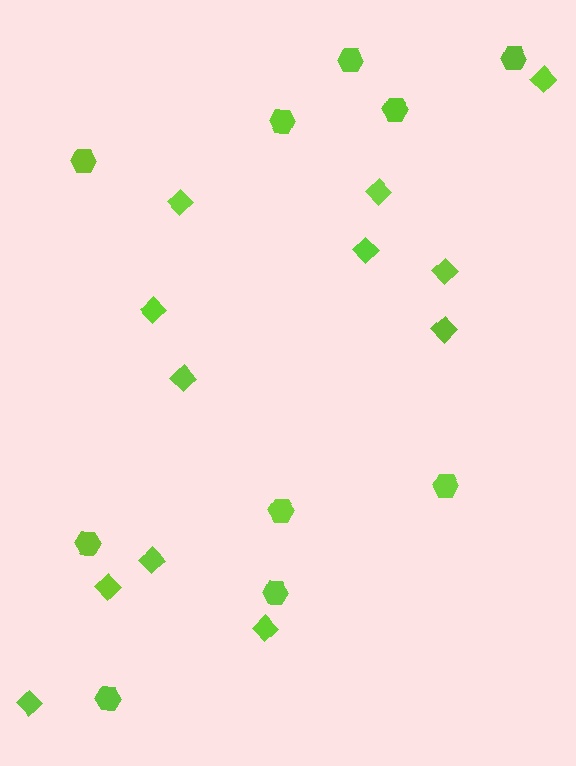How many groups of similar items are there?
There are 2 groups: one group of hexagons (10) and one group of diamonds (12).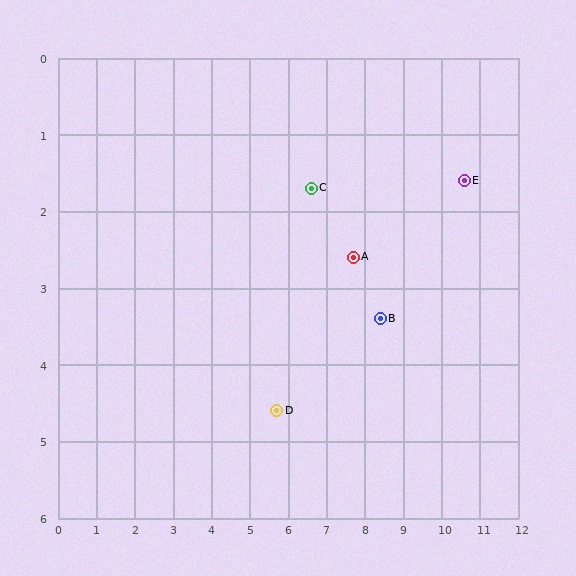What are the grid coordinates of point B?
Point B is at approximately (8.4, 3.4).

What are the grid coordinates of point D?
Point D is at approximately (5.7, 4.6).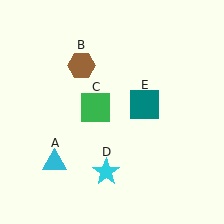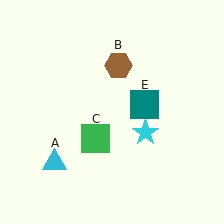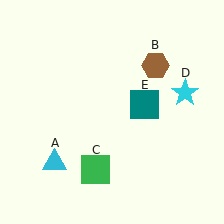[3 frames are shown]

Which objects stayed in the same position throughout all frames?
Cyan triangle (object A) and teal square (object E) remained stationary.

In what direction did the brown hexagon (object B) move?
The brown hexagon (object B) moved right.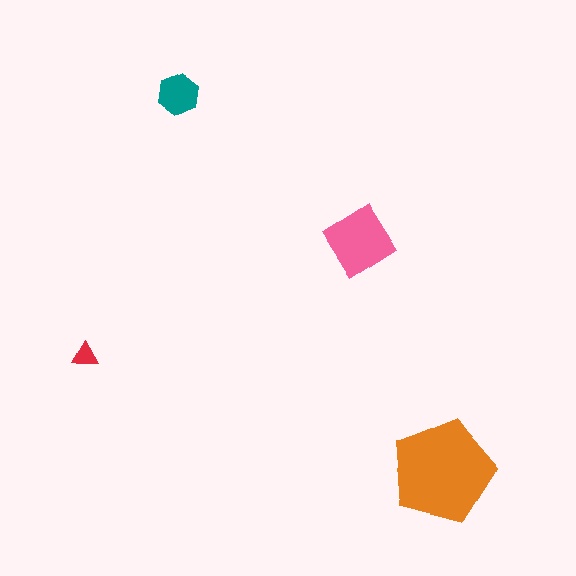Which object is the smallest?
The red triangle.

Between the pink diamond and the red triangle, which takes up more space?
The pink diamond.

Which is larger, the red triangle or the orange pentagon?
The orange pentagon.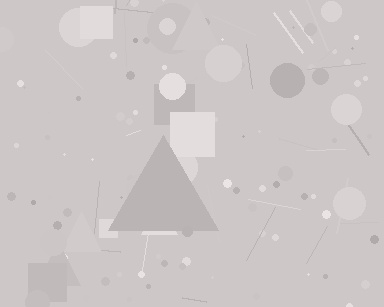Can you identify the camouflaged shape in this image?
The camouflaged shape is a triangle.